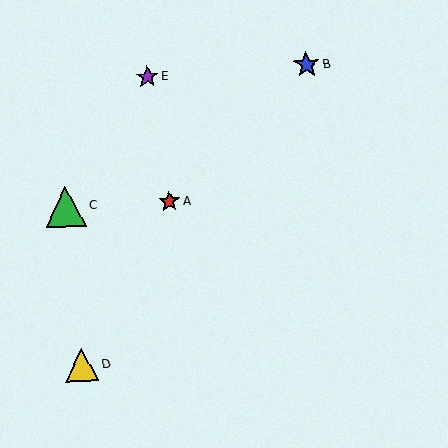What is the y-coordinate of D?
Object D is at y≈365.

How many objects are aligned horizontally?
2 objects (A, C) are aligned horizontally.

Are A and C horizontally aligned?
Yes, both are at y≈202.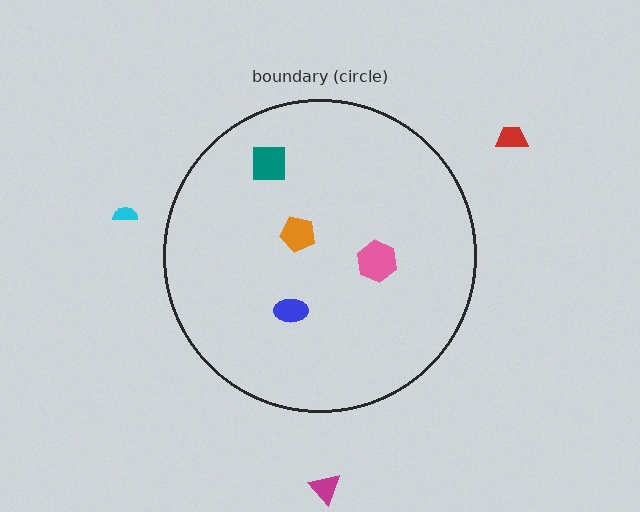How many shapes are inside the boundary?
4 inside, 3 outside.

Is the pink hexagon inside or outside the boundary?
Inside.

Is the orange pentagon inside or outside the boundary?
Inside.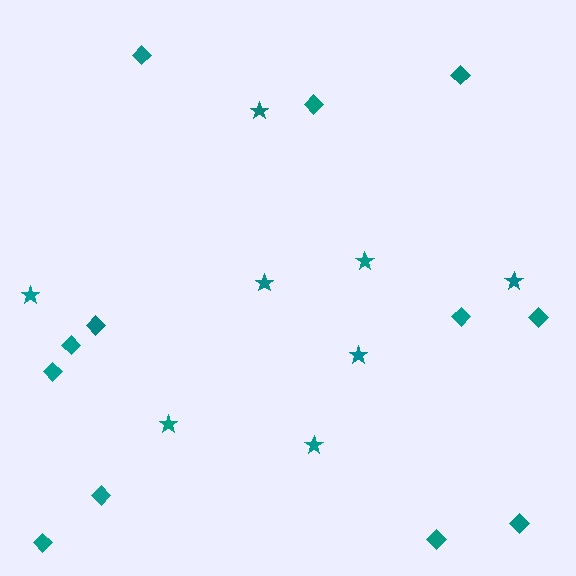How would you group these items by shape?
There are 2 groups: one group of stars (8) and one group of diamonds (12).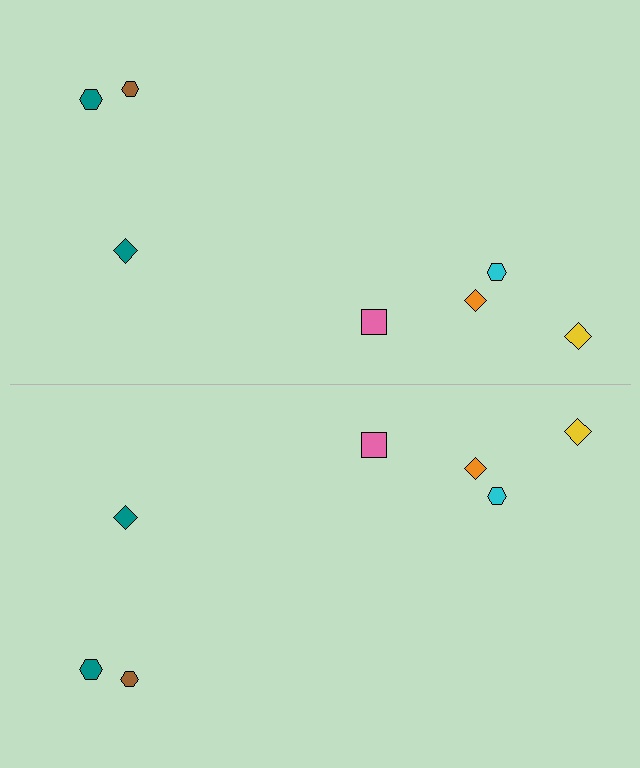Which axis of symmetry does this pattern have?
The pattern has a horizontal axis of symmetry running through the center of the image.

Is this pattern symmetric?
Yes, this pattern has bilateral (reflection) symmetry.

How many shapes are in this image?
There are 14 shapes in this image.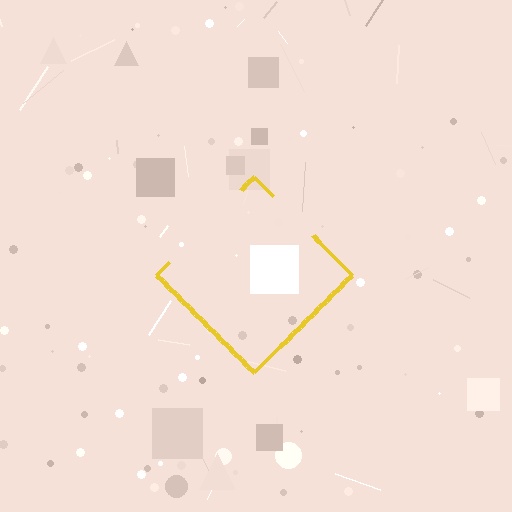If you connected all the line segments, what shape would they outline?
They would outline a diamond.